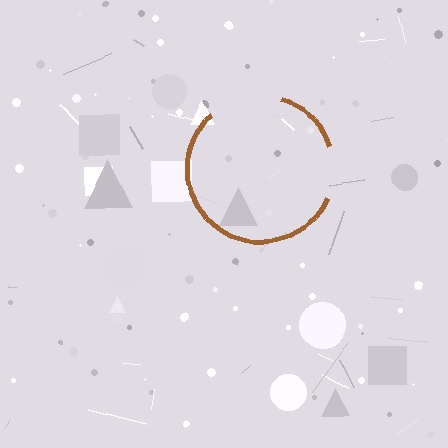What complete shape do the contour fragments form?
The contour fragments form a circle.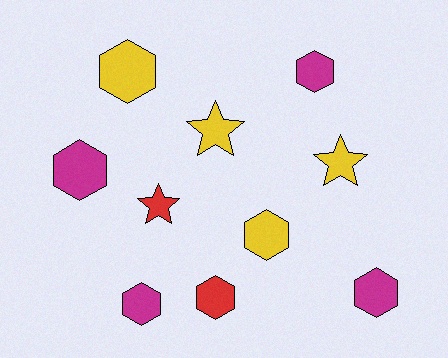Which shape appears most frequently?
Hexagon, with 7 objects.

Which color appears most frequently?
Yellow, with 4 objects.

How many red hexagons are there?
There is 1 red hexagon.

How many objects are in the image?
There are 10 objects.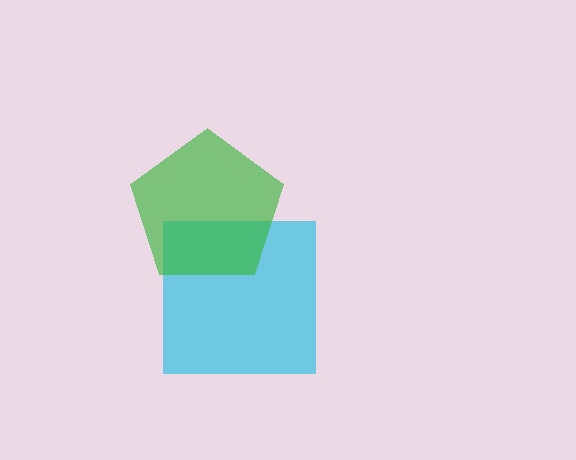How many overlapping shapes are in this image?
There are 2 overlapping shapes in the image.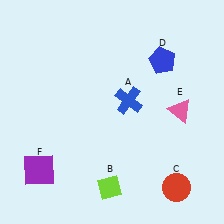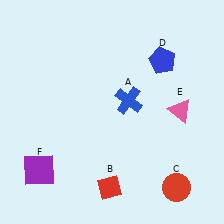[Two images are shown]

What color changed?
The diamond (B) changed from lime in Image 1 to red in Image 2.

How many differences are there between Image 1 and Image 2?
There is 1 difference between the two images.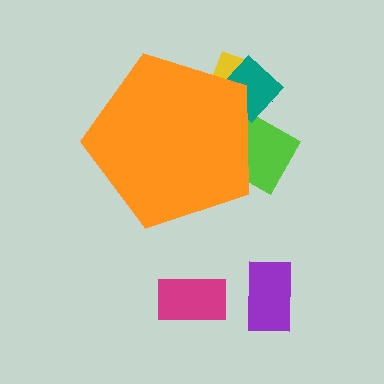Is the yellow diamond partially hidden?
Yes, the yellow diamond is partially hidden behind the orange pentagon.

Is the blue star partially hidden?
Yes, the blue star is partially hidden behind the orange pentagon.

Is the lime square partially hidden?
Yes, the lime square is partially hidden behind the orange pentagon.